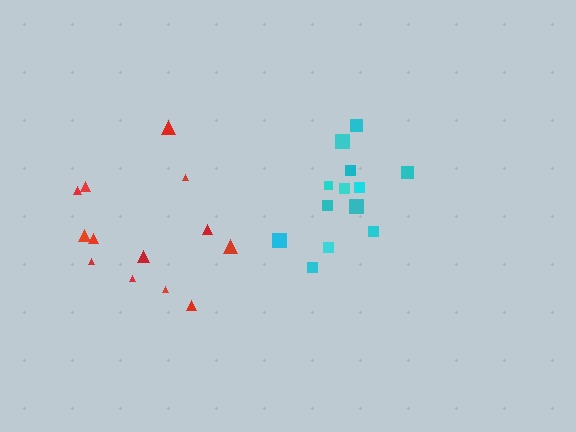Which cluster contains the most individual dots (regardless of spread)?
Red (13).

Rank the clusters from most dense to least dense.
cyan, red.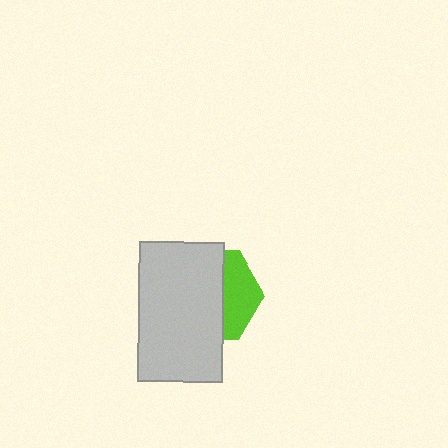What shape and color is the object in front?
The object in front is a light gray rectangle.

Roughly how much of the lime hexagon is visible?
A small part of it is visible (roughly 35%).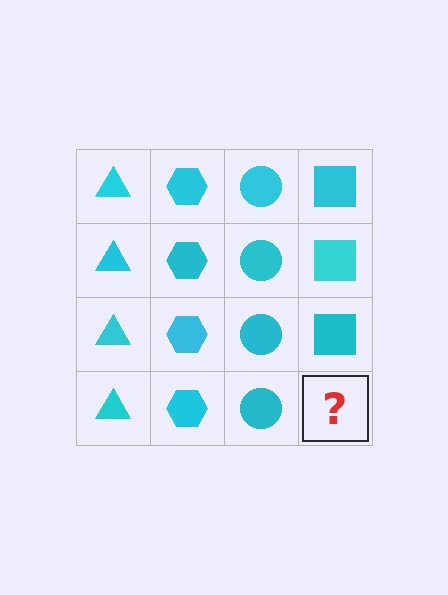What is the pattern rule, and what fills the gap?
The rule is that each column has a consistent shape. The gap should be filled with a cyan square.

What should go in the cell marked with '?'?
The missing cell should contain a cyan square.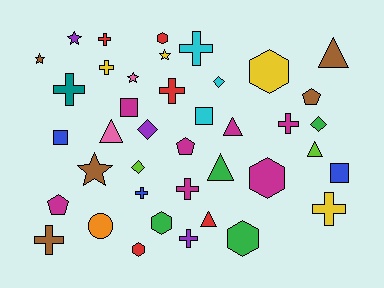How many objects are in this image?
There are 40 objects.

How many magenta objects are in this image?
There are 7 magenta objects.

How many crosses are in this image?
There are 11 crosses.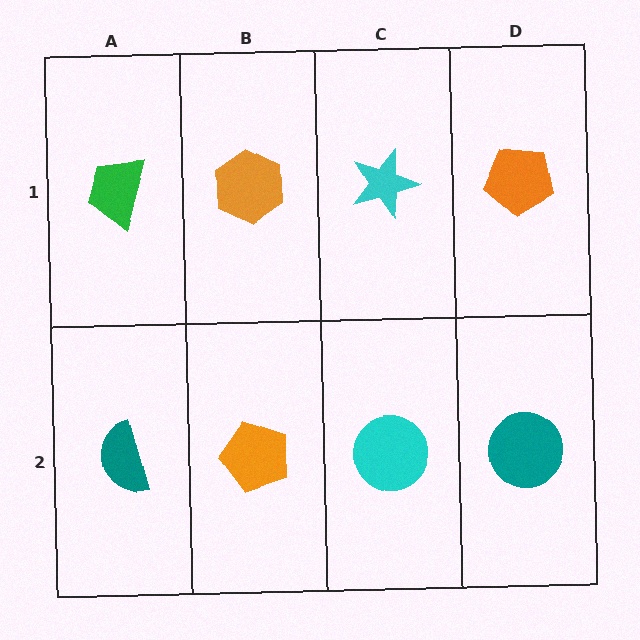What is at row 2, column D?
A teal circle.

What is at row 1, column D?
An orange pentagon.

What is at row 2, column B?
An orange pentagon.